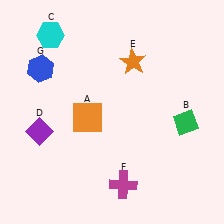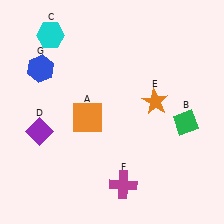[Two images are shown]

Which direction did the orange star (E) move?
The orange star (E) moved down.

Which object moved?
The orange star (E) moved down.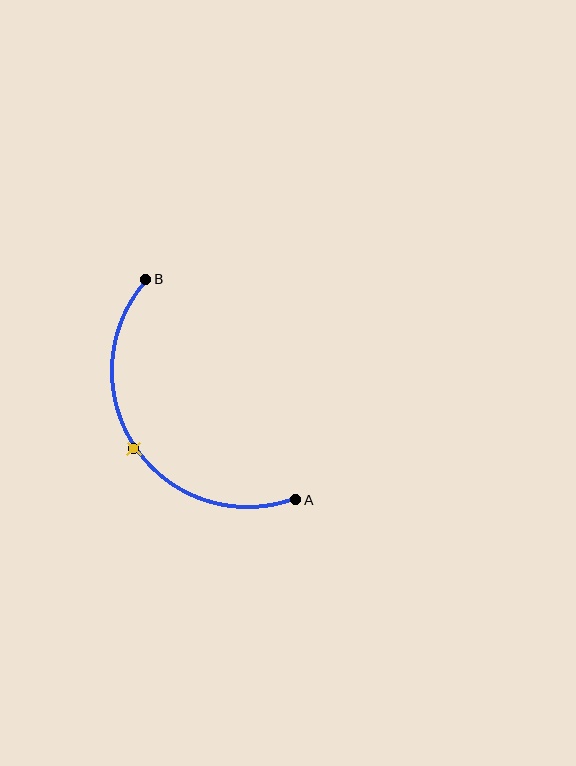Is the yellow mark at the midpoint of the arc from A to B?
Yes. The yellow mark lies on the arc at equal arc-length from both A and B — it is the arc midpoint.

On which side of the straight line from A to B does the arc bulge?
The arc bulges below and to the left of the straight line connecting A and B.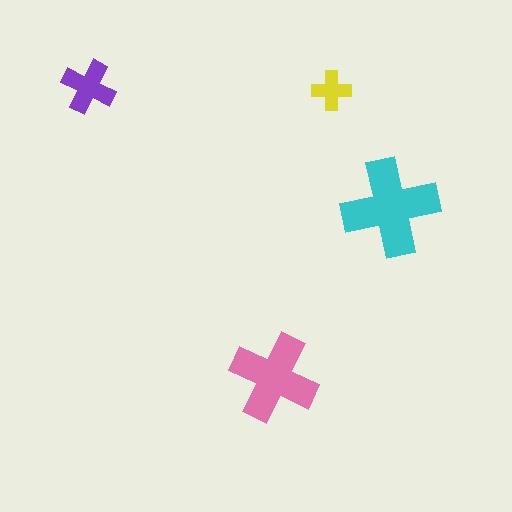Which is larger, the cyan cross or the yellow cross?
The cyan one.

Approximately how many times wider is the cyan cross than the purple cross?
About 2 times wider.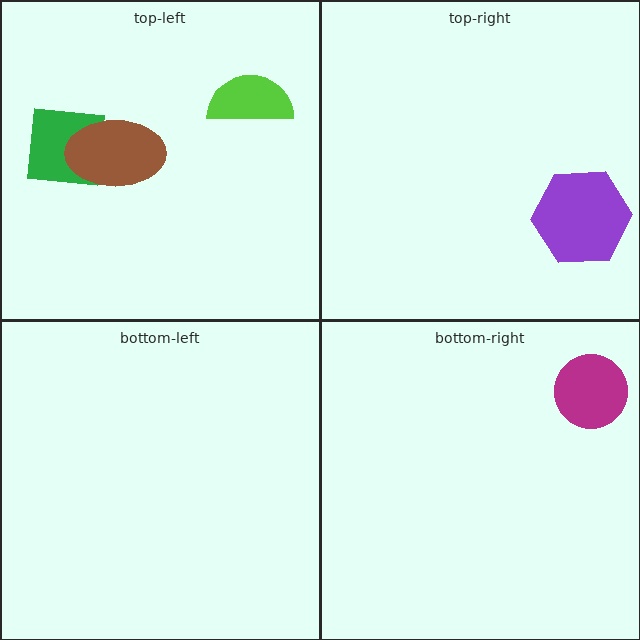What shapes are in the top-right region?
The purple hexagon.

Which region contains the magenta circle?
The bottom-right region.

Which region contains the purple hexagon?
The top-right region.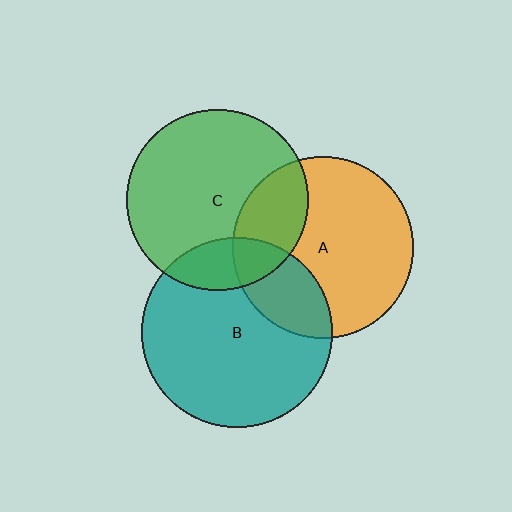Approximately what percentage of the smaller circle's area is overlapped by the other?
Approximately 25%.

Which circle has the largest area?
Circle B (teal).